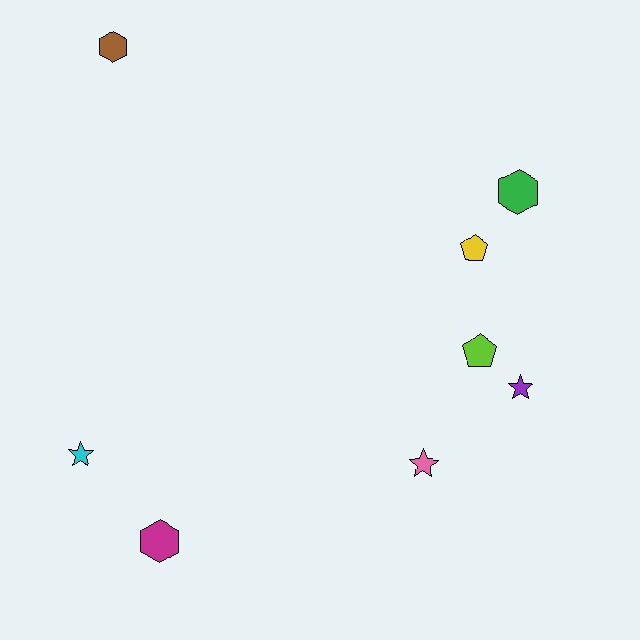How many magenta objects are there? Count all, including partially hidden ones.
There is 1 magenta object.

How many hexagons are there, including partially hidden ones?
There are 3 hexagons.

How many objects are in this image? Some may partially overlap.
There are 8 objects.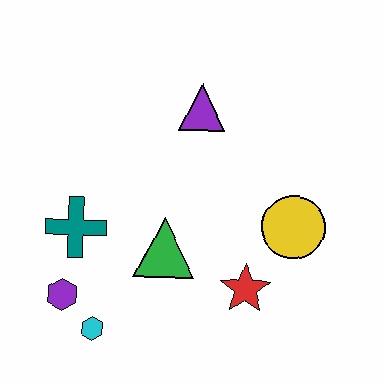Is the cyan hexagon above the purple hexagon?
No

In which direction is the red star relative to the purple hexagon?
The red star is to the right of the purple hexagon.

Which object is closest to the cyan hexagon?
The purple hexagon is closest to the cyan hexagon.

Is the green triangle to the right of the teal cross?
Yes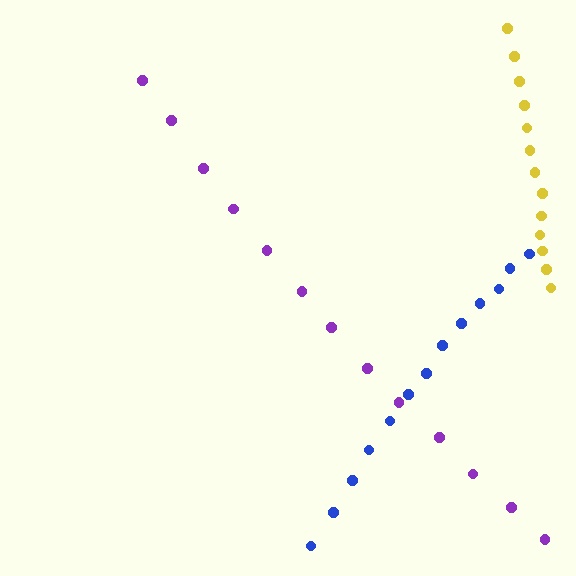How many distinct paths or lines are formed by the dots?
There are 3 distinct paths.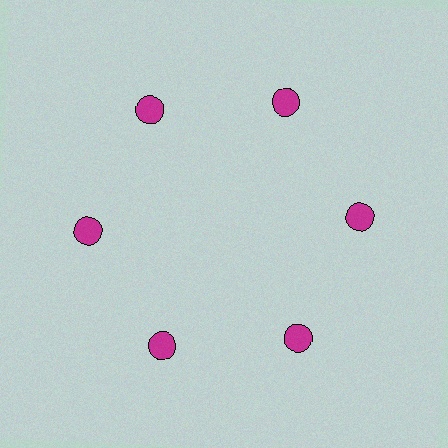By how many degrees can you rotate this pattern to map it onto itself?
The pattern maps onto itself every 60 degrees of rotation.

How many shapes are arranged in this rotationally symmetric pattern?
There are 6 shapes, arranged in 6 groups of 1.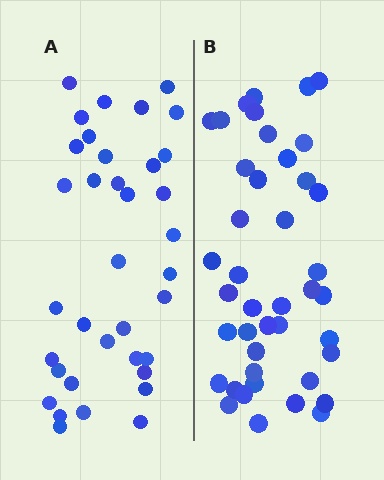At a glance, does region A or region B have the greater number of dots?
Region B (the right region) has more dots.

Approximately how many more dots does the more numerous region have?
Region B has about 6 more dots than region A.